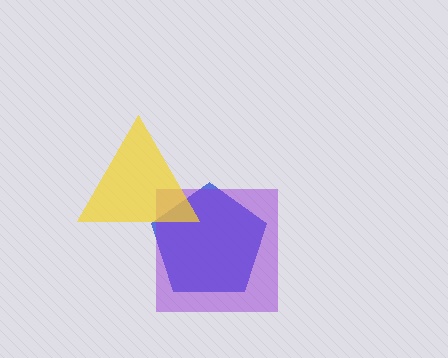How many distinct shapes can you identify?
There are 3 distinct shapes: a blue pentagon, a purple square, a yellow triangle.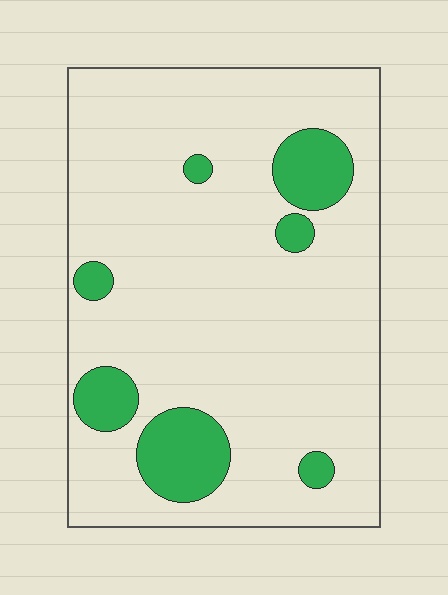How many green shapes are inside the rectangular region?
7.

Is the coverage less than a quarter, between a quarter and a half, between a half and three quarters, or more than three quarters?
Less than a quarter.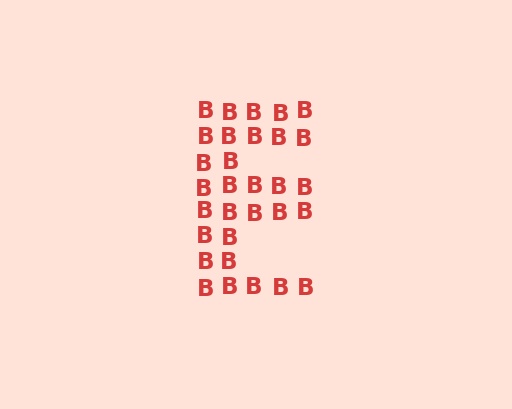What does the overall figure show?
The overall figure shows the letter E.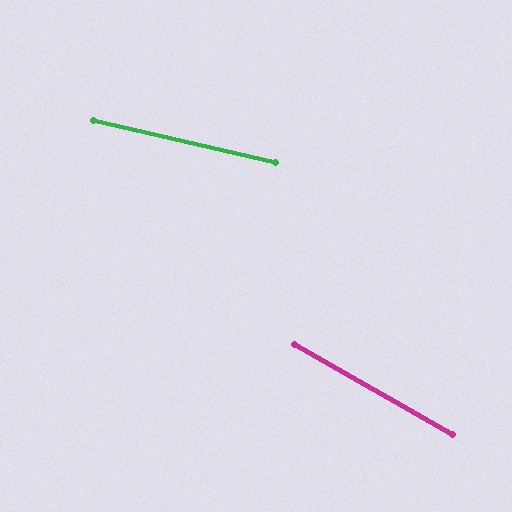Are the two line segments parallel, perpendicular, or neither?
Neither parallel nor perpendicular — they differ by about 16°.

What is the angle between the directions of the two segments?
Approximately 16 degrees.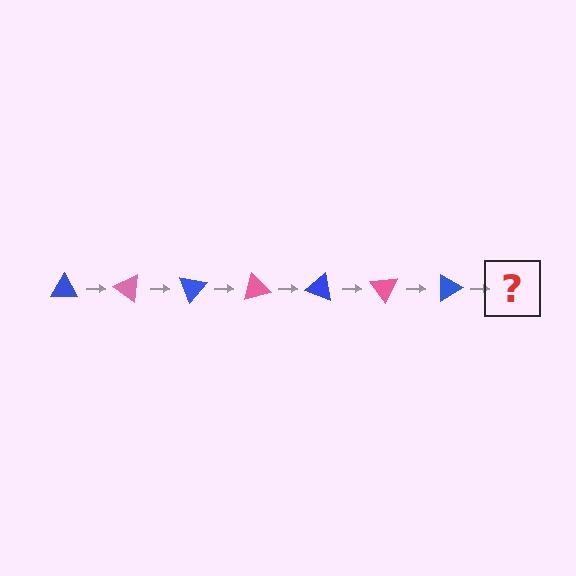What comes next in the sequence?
The next element should be a pink triangle, rotated 245 degrees from the start.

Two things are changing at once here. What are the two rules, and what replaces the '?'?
The two rules are that it rotates 35 degrees each step and the color cycles through blue and pink. The '?' should be a pink triangle, rotated 245 degrees from the start.